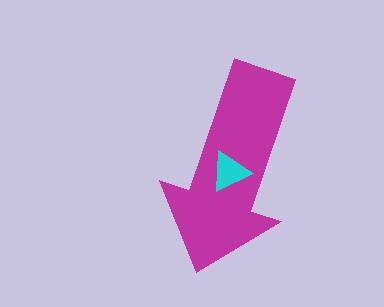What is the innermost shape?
The cyan triangle.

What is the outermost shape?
The magenta arrow.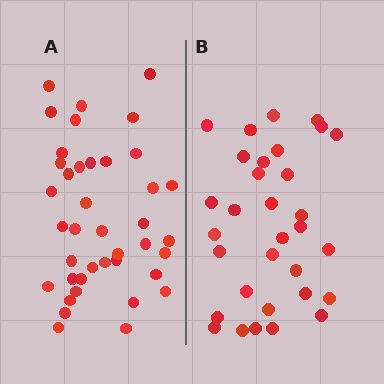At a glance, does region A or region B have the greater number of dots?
Region A (the left region) has more dots.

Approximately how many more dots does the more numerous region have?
Region A has roughly 8 or so more dots than region B.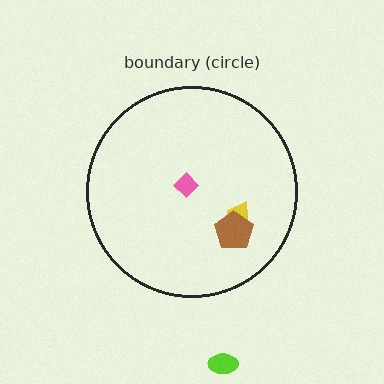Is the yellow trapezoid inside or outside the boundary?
Inside.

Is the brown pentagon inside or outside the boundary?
Inside.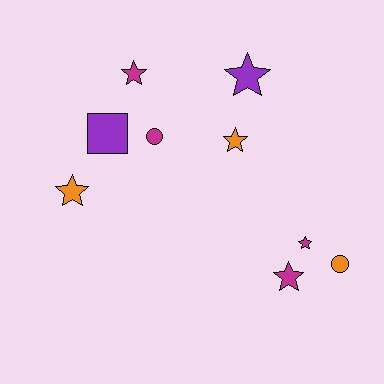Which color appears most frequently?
Magenta, with 4 objects.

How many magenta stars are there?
There are 3 magenta stars.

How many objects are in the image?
There are 9 objects.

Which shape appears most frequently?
Star, with 6 objects.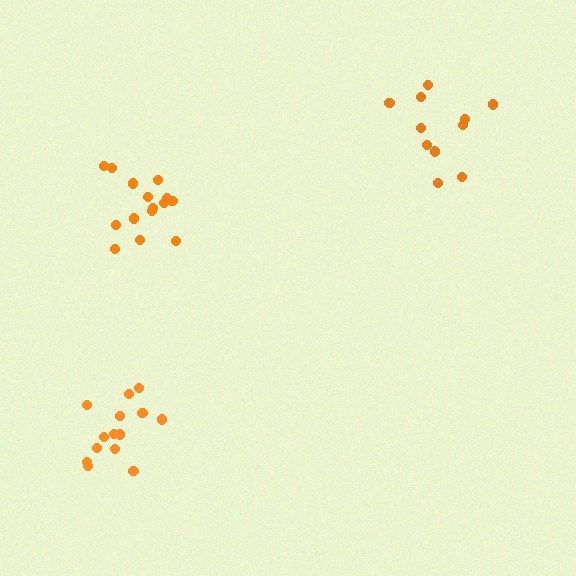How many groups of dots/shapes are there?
There are 3 groups.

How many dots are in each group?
Group 1: 14 dots, Group 2: 15 dots, Group 3: 11 dots (40 total).